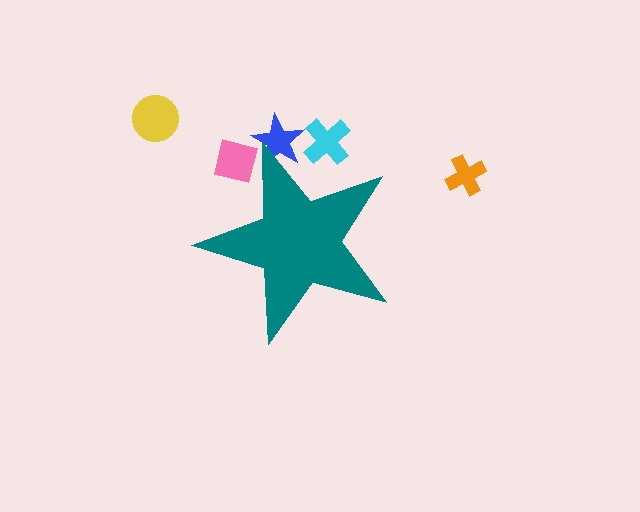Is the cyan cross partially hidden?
Yes, the cyan cross is partially hidden behind the teal star.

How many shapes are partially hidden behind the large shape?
3 shapes are partially hidden.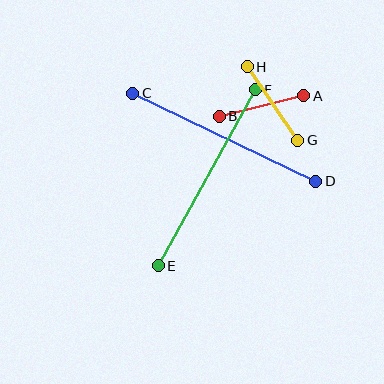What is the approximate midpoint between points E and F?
The midpoint is at approximately (207, 178) pixels.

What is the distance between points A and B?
The distance is approximately 87 pixels.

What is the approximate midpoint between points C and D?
The midpoint is at approximately (224, 137) pixels.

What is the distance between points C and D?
The distance is approximately 203 pixels.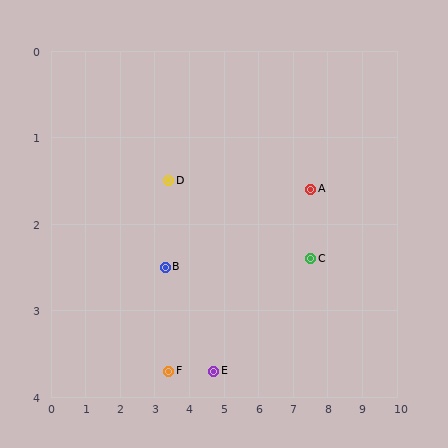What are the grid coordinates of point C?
Point C is at approximately (7.5, 2.4).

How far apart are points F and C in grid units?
Points F and C are about 4.3 grid units apart.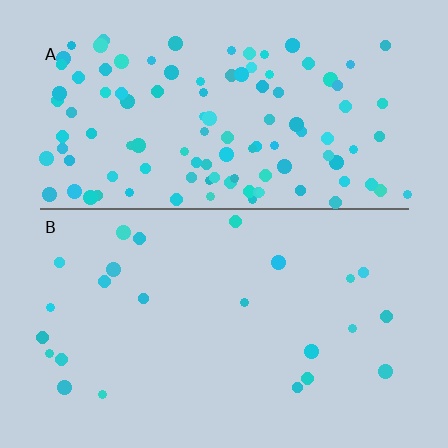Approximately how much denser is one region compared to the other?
Approximately 4.7× — region A over region B.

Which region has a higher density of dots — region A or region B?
A (the top).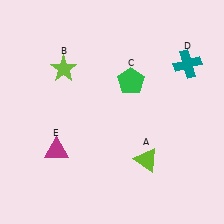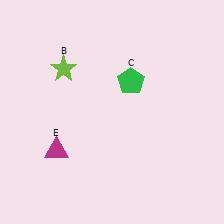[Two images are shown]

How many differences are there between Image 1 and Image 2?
There are 2 differences between the two images.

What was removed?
The lime triangle (A), the teal cross (D) were removed in Image 2.